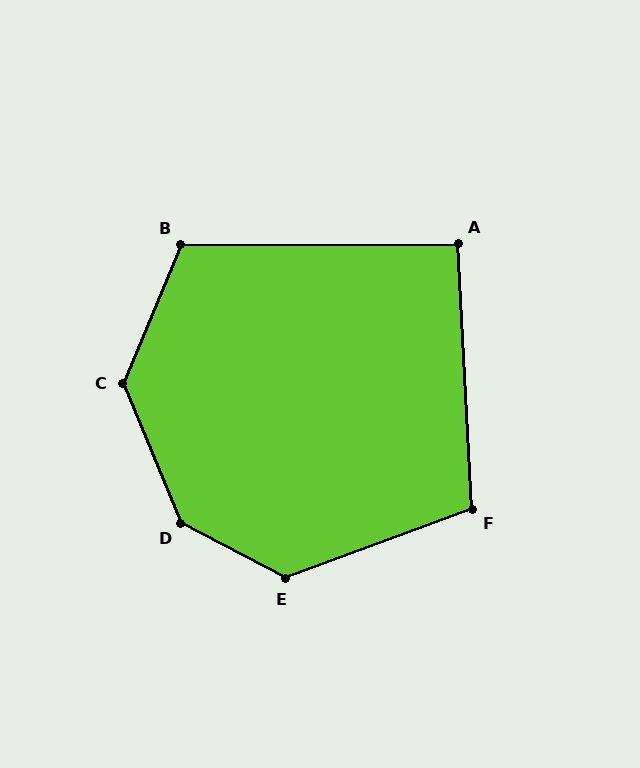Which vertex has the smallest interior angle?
A, at approximately 93 degrees.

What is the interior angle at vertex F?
Approximately 107 degrees (obtuse).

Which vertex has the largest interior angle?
D, at approximately 140 degrees.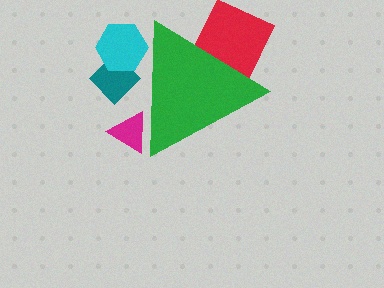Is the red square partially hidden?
Yes, the red square is partially hidden behind the green triangle.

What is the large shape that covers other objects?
A green triangle.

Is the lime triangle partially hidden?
Yes, the lime triangle is partially hidden behind the green triangle.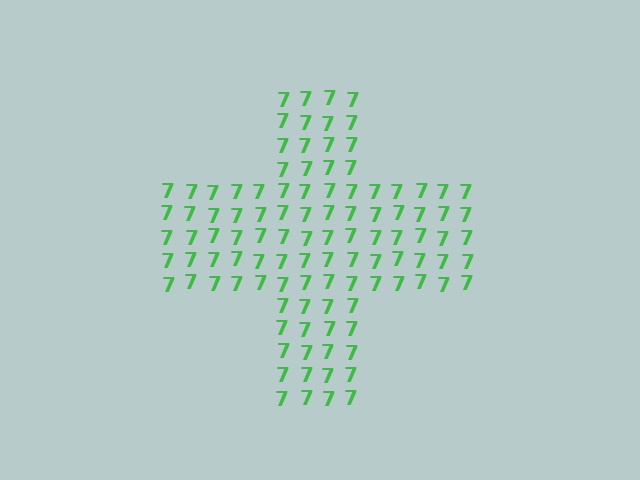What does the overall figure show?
The overall figure shows a cross.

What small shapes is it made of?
It is made of small digit 7's.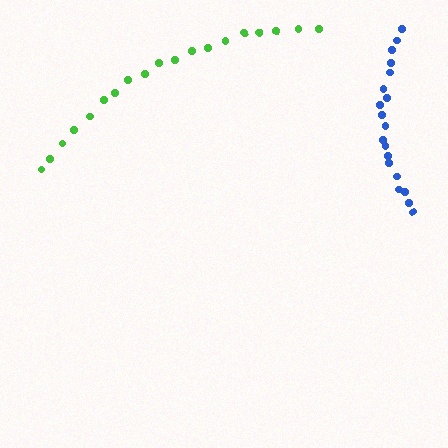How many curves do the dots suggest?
There are 2 distinct paths.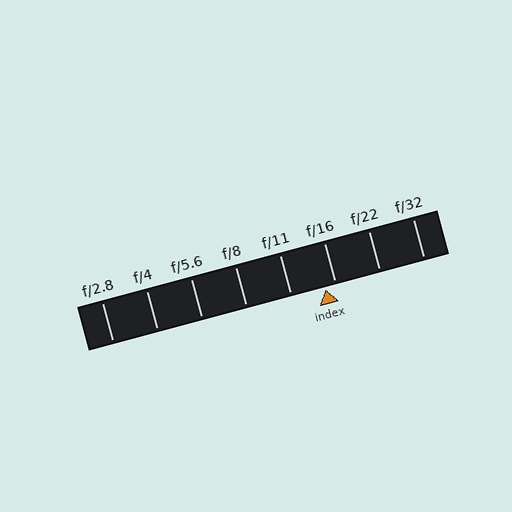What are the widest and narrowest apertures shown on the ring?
The widest aperture shown is f/2.8 and the narrowest is f/32.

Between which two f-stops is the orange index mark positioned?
The index mark is between f/11 and f/16.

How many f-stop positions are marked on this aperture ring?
There are 8 f-stop positions marked.